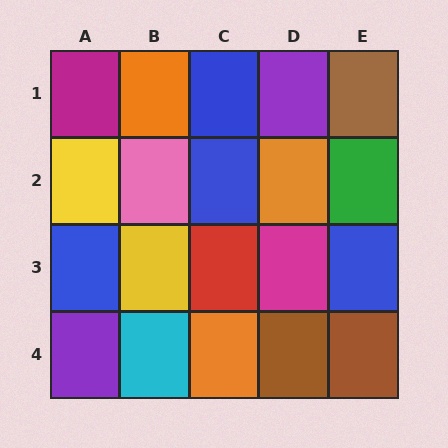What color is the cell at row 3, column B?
Yellow.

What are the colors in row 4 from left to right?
Purple, cyan, orange, brown, brown.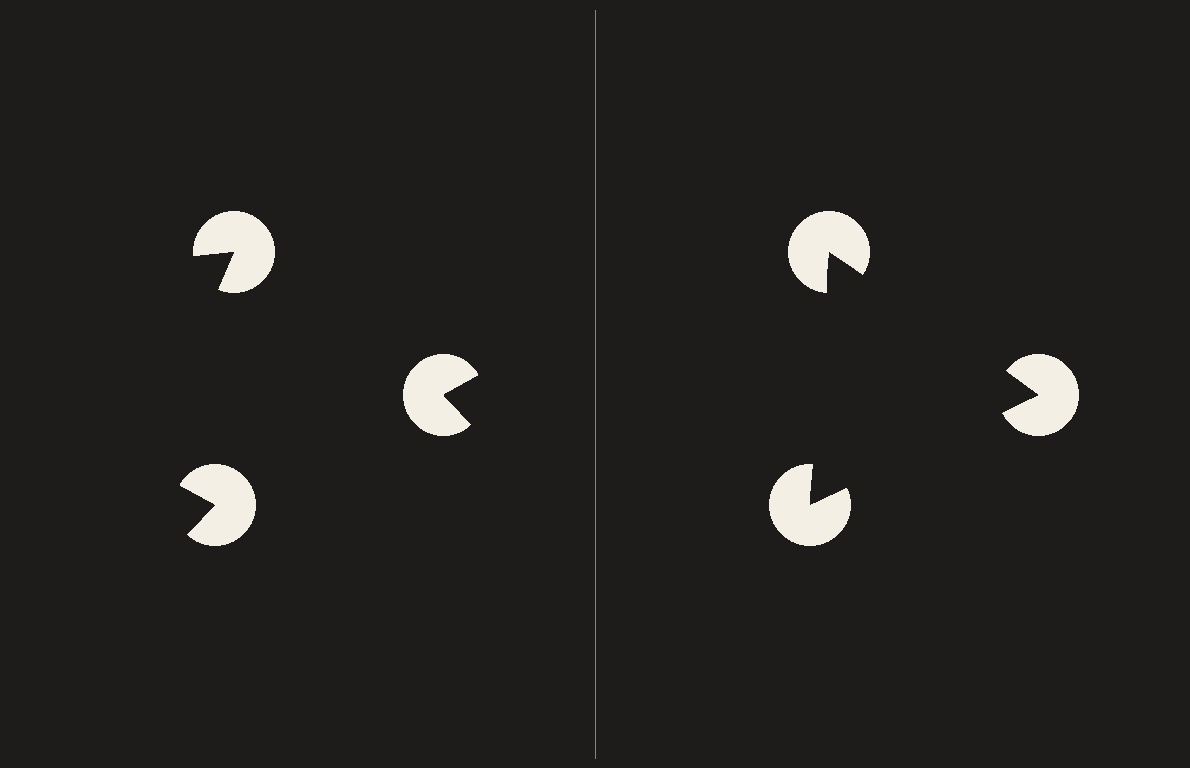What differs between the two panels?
The pac-man discs are positioned identically on both sides; only the wedge orientations differ. On the right they align to a triangle; on the left they are misaligned.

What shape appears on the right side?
An illusory triangle.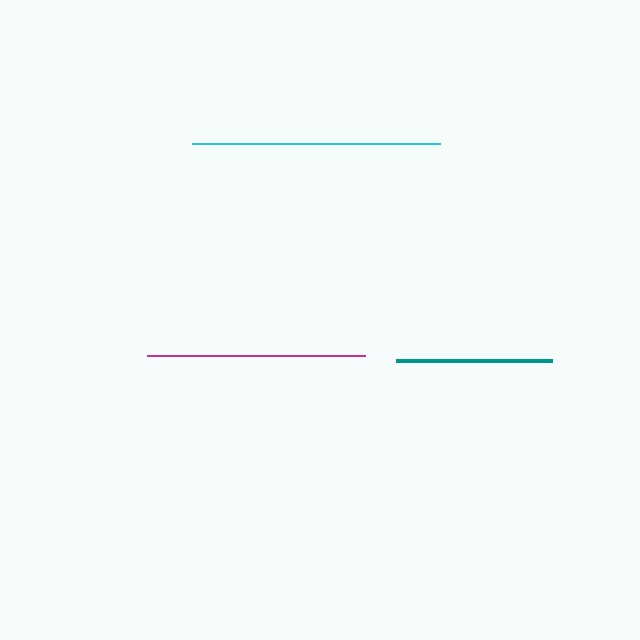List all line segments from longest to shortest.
From longest to shortest: cyan, magenta, teal.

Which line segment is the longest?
The cyan line is the longest at approximately 248 pixels.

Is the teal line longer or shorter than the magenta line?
The magenta line is longer than the teal line.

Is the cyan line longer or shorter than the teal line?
The cyan line is longer than the teal line.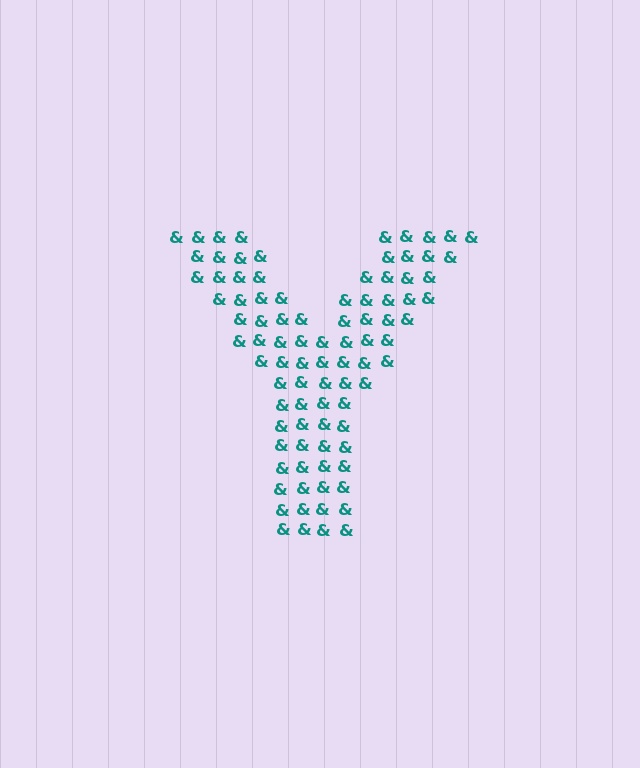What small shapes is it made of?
It is made of small ampersands.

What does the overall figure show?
The overall figure shows the letter Y.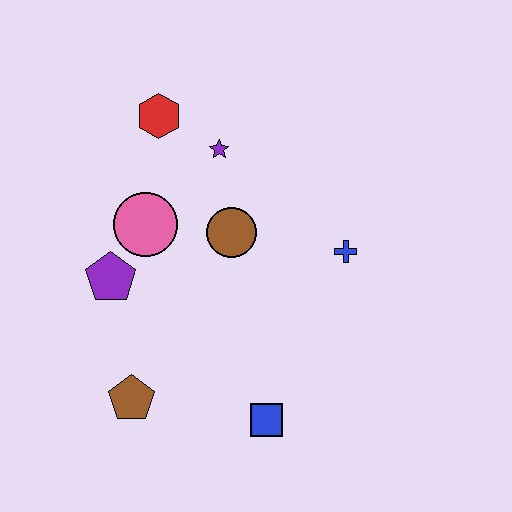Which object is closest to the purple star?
The red hexagon is closest to the purple star.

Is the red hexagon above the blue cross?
Yes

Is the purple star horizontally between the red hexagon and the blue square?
Yes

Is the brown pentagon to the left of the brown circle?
Yes